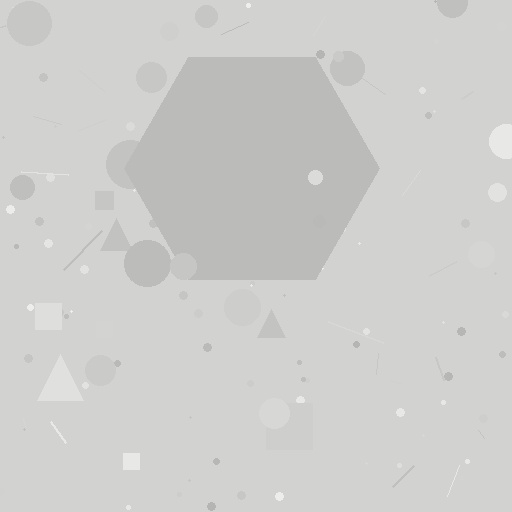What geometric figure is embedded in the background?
A hexagon is embedded in the background.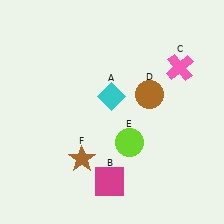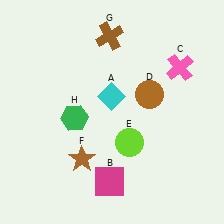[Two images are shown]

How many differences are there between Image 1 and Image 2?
There are 2 differences between the two images.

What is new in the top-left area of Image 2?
A brown cross (G) was added in the top-left area of Image 2.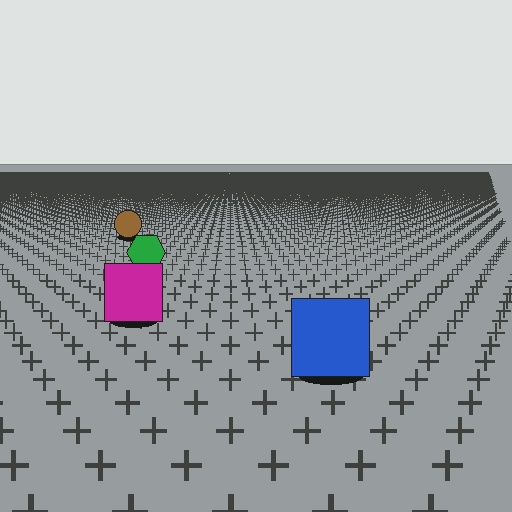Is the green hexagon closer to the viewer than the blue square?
No. The blue square is closer — you can tell from the texture gradient: the ground texture is coarser near it.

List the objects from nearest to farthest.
From nearest to farthest: the blue square, the magenta square, the green hexagon, the brown circle.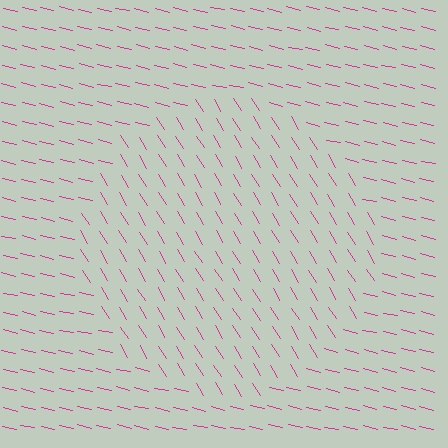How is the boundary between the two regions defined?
The boundary is defined purely by a change in line orientation (approximately 45 degrees difference). All lines are the same color and thickness.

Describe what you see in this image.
The image is filled with small magenta line segments. A circle region in the image has lines oriented differently from the surrounding lines, creating a visible texture boundary.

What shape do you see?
I see a circle.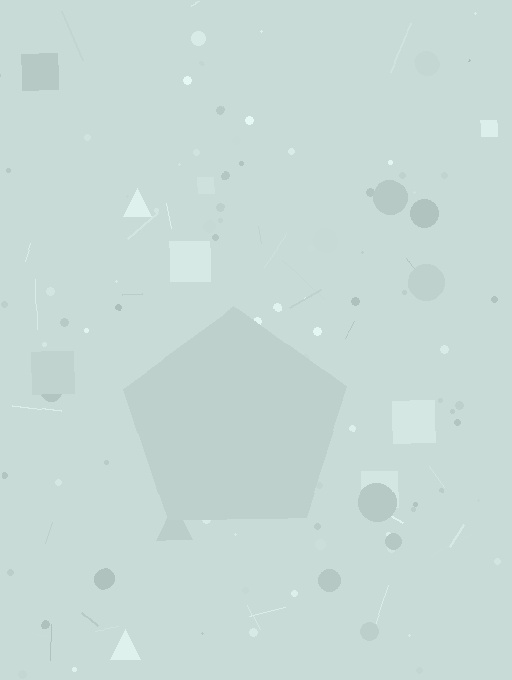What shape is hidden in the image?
A pentagon is hidden in the image.